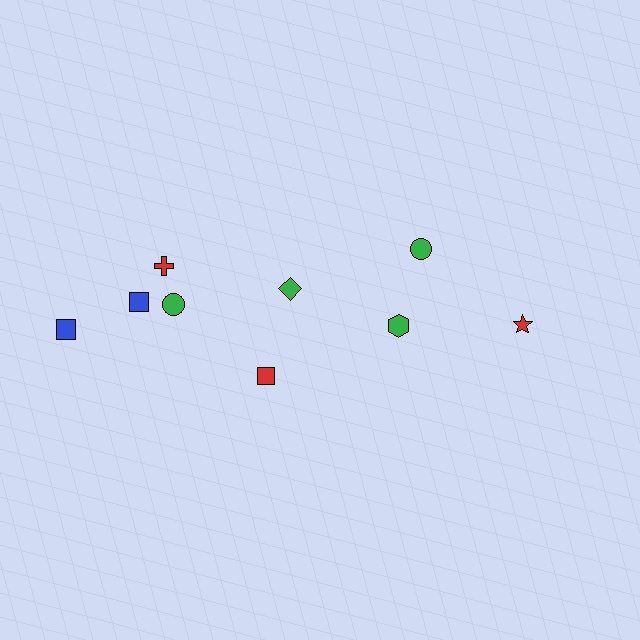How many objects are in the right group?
There are 3 objects.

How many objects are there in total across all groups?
There are 9 objects.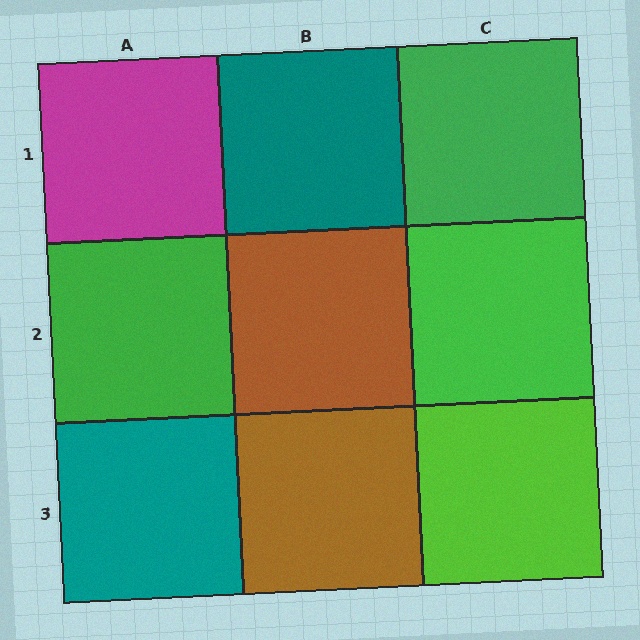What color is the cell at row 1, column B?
Teal.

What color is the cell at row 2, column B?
Brown.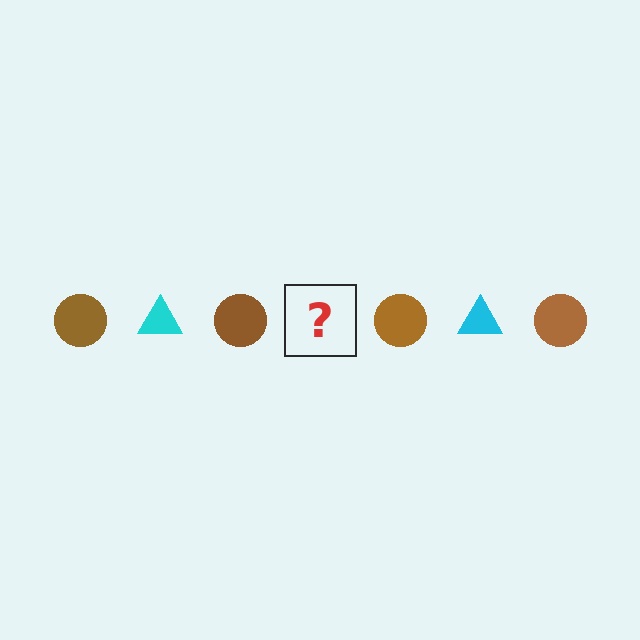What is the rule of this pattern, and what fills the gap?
The rule is that the pattern alternates between brown circle and cyan triangle. The gap should be filled with a cyan triangle.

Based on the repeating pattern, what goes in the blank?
The blank should be a cyan triangle.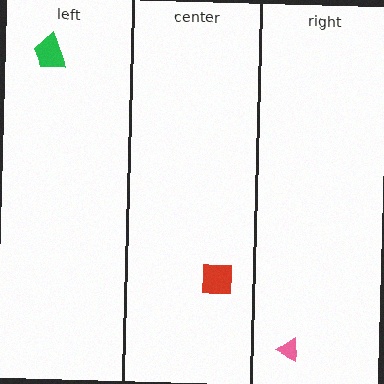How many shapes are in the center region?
1.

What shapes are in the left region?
The green trapezoid.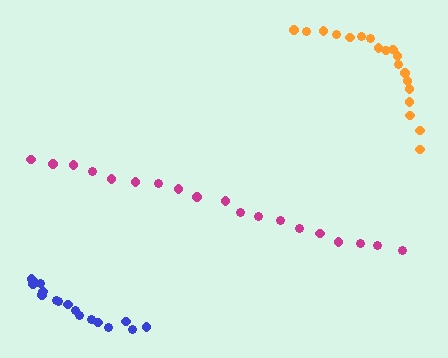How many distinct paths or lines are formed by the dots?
There are 3 distinct paths.